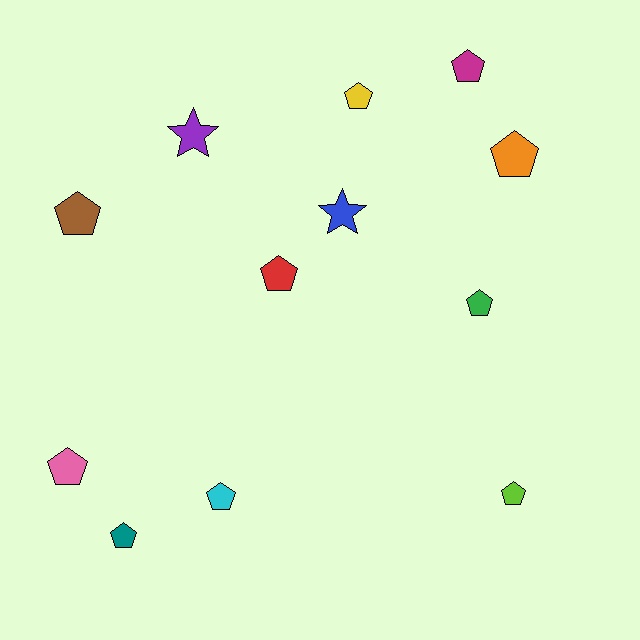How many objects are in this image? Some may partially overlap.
There are 12 objects.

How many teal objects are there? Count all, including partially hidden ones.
There is 1 teal object.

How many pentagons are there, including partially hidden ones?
There are 10 pentagons.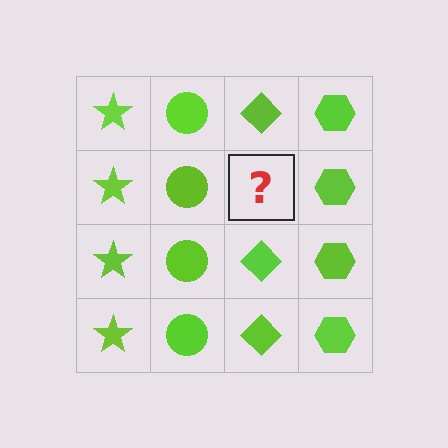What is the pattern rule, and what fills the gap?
The rule is that each column has a consistent shape. The gap should be filled with a lime diamond.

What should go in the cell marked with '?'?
The missing cell should contain a lime diamond.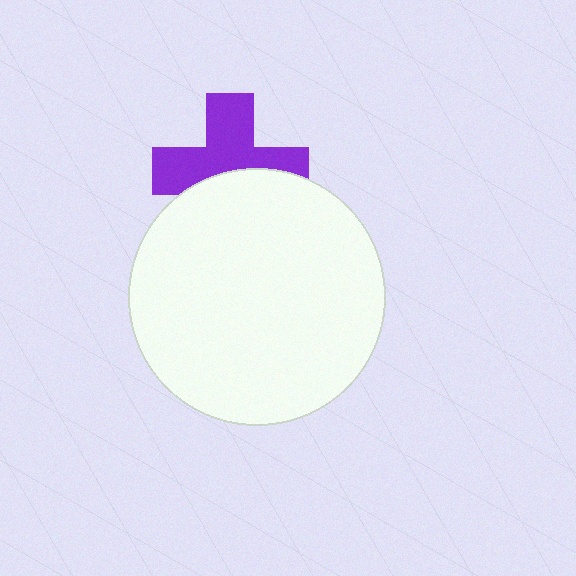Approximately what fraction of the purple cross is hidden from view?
Roughly 42% of the purple cross is hidden behind the white circle.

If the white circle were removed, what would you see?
You would see the complete purple cross.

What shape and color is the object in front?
The object in front is a white circle.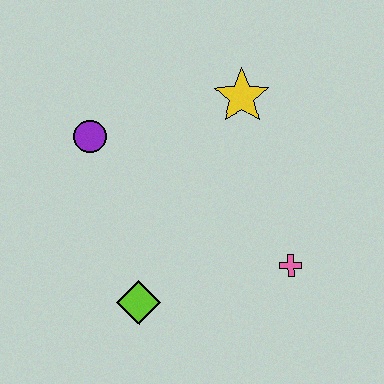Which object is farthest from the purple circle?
The pink cross is farthest from the purple circle.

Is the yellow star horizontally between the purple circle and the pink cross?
Yes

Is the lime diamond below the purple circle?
Yes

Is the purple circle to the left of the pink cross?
Yes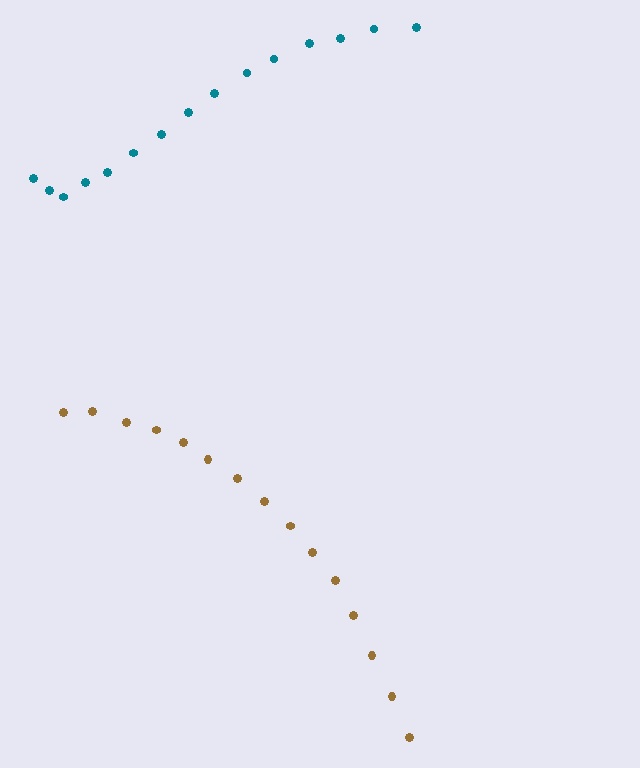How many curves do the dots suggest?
There are 2 distinct paths.